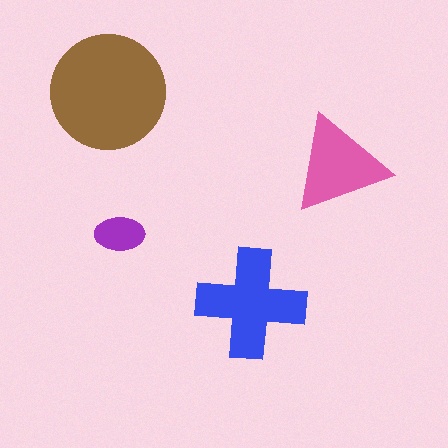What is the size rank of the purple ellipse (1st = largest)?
4th.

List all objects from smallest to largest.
The purple ellipse, the pink triangle, the blue cross, the brown circle.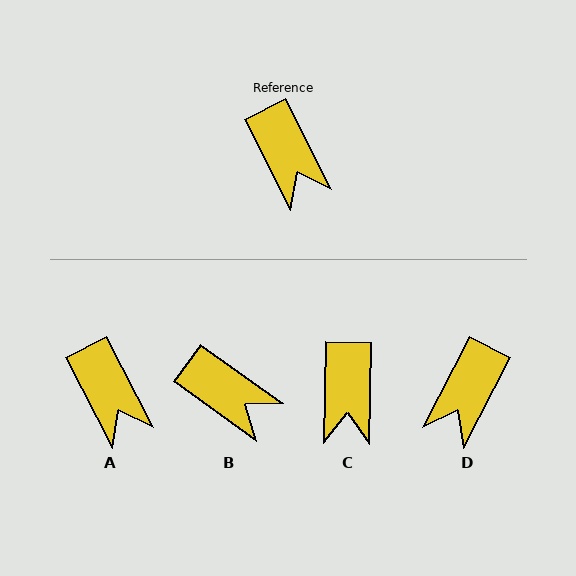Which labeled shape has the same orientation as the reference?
A.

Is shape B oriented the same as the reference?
No, it is off by about 27 degrees.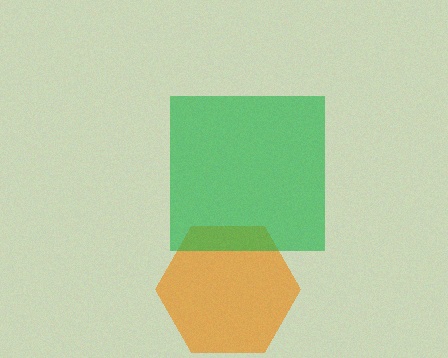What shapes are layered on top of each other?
The layered shapes are: an orange hexagon, a green square.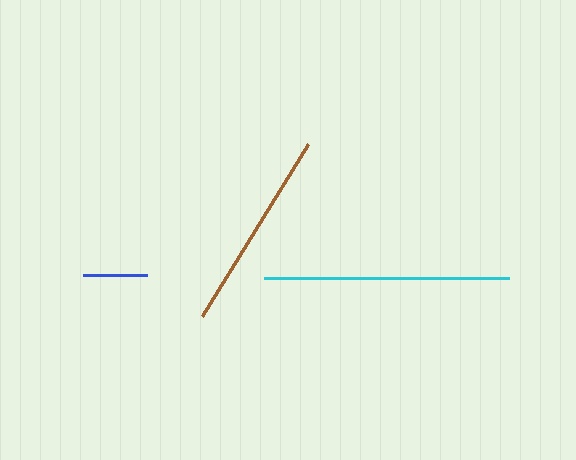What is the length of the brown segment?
The brown segment is approximately 203 pixels long.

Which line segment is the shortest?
The blue line is the shortest at approximately 64 pixels.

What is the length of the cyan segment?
The cyan segment is approximately 245 pixels long.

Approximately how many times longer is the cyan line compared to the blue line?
The cyan line is approximately 3.8 times the length of the blue line.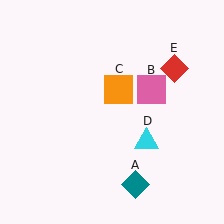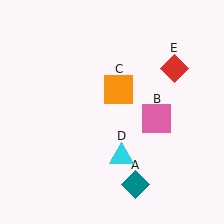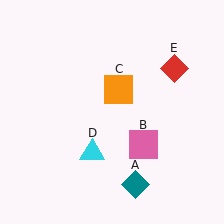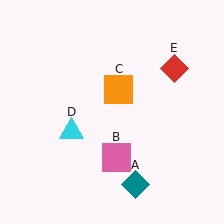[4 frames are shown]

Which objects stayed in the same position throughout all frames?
Teal diamond (object A) and orange square (object C) and red diamond (object E) remained stationary.